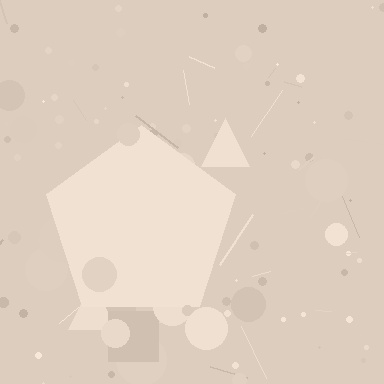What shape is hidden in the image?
A pentagon is hidden in the image.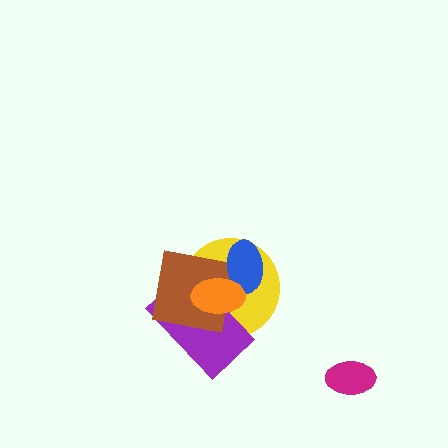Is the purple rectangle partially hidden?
Yes, it is partially covered by another shape.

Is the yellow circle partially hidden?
Yes, it is partially covered by another shape.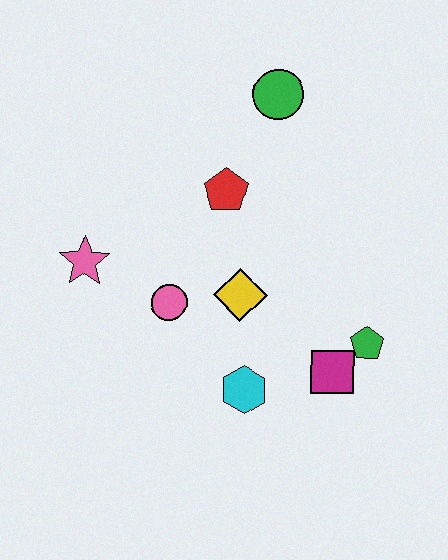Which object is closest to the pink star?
The pink circle is closest to the pink star.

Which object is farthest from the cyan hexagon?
The green circle is farthest from the cyan hexagon.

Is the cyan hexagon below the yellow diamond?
Yes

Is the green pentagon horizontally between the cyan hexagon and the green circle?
No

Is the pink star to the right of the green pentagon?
No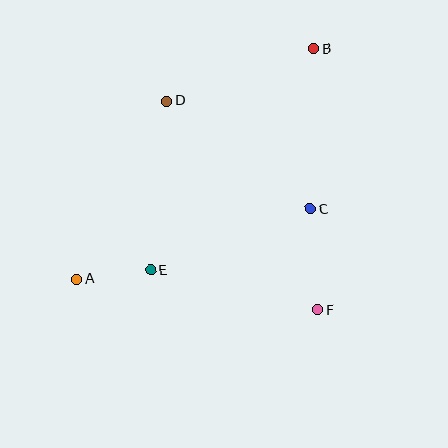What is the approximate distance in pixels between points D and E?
The distance between D and E is approximately 170 pixels.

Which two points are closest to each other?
Points A and E are closest to each other.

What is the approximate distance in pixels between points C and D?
The distance between C and D is approximately 180 pixels.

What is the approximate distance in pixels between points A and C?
The distance between A and C is approximately 244 pixels.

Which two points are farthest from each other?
Points A and B are farthest from each other.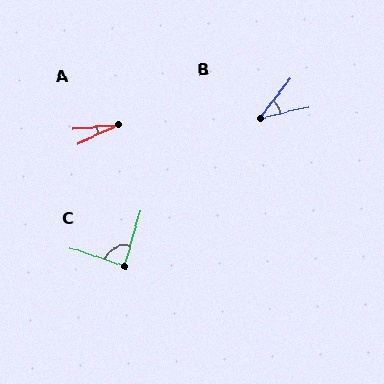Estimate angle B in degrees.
Approximately 39 degrees.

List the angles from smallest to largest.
A (20°), B (39°), C (88°).